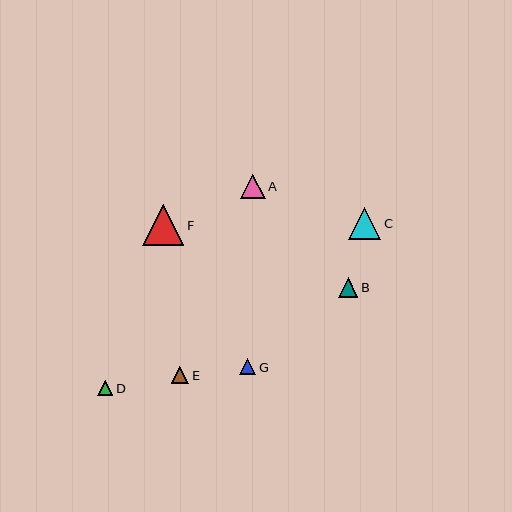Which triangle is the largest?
Triangle F is the largest with a size of approximately 41 pixels.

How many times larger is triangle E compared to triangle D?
Triangle E is approximately 1.2 times the size of triangle D.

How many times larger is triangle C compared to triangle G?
Triangle C is approximately 2.0 times the size of triangle G.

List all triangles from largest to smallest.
From largest to smallest: F, C, A, B, E, G, D.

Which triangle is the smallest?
Triangle D is the smallest with a size of approximately 15 pixels.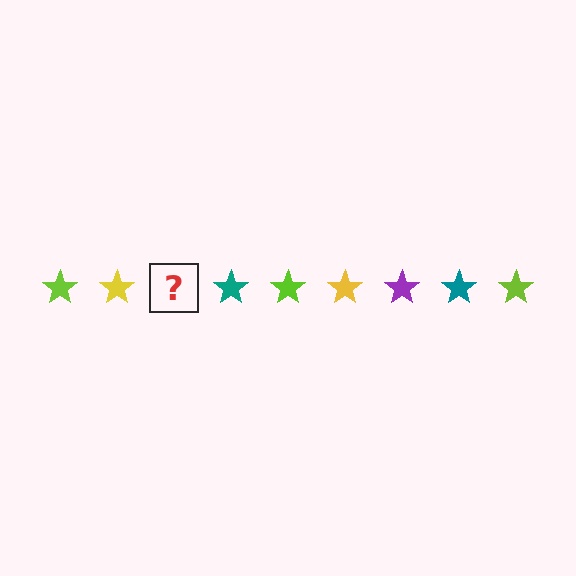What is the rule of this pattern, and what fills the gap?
The rule is that the pattern cycles through lime, yellow, purple, teal stars. The gap should be filled with a purple star.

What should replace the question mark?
The question mark should be replaced with a purple star.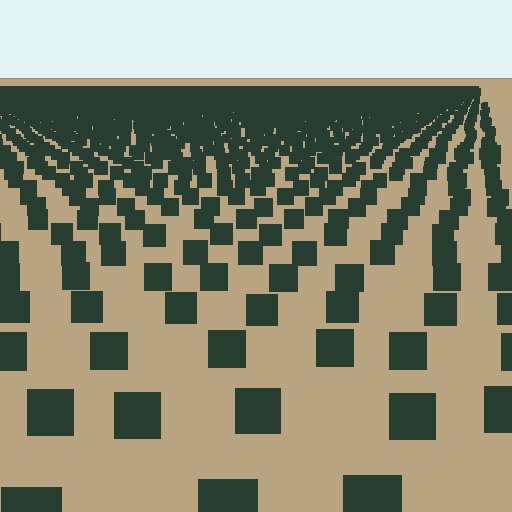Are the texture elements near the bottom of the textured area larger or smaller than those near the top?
Larger. Near the bottom, elements are closer to the viewer and appear at a bigger on-screen size.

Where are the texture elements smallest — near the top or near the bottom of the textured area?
Near the top.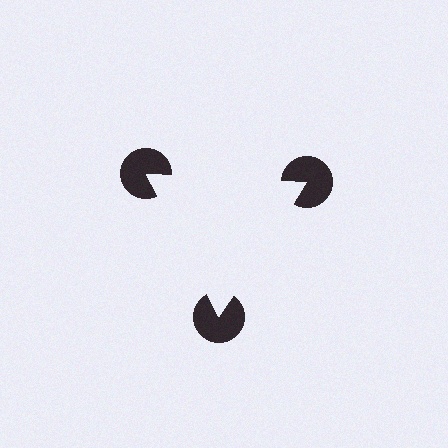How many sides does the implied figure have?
3 sides.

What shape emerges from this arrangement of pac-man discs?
An illusory triangle — its edges are inferred from the aligned wedge cuts in the pac-man discs, not physically drawn.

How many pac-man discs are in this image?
There are 3 — one at each vertex of the illusory triangle.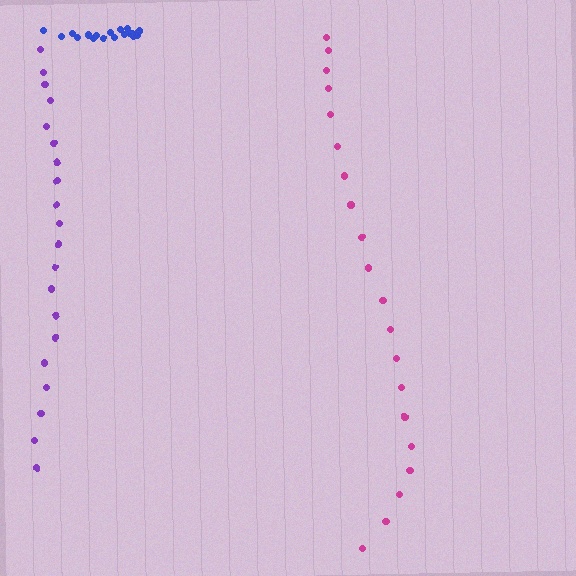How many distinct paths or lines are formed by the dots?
There are 3 distinct paths.